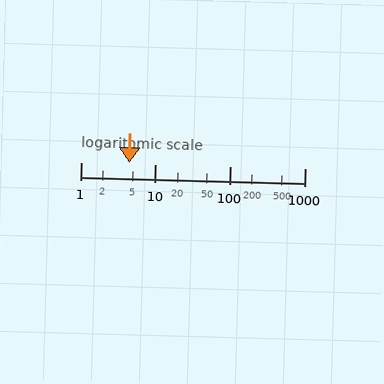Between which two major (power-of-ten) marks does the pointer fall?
The pointer is between 1 and 10.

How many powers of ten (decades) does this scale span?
The scale spans 3 decades, from 1 to 1000.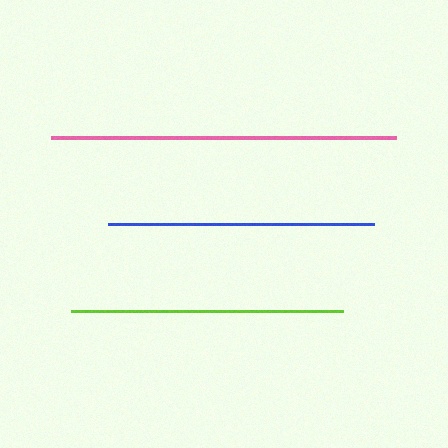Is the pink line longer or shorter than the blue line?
The pink line is longer than the blue line.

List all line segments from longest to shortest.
From longest to shortest: pink, lime, blue.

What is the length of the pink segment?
The pink segment is approximately 345 pixels long.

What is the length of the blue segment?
The blue segment is approximately 266 pixels long.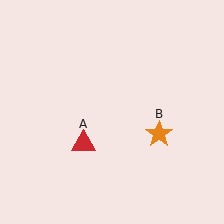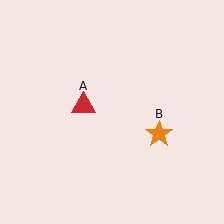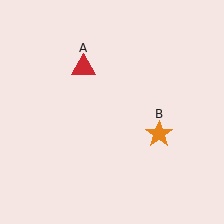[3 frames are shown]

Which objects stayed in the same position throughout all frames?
Orange star (object B) remained stationary.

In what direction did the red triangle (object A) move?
The red triangle (object A) moved up.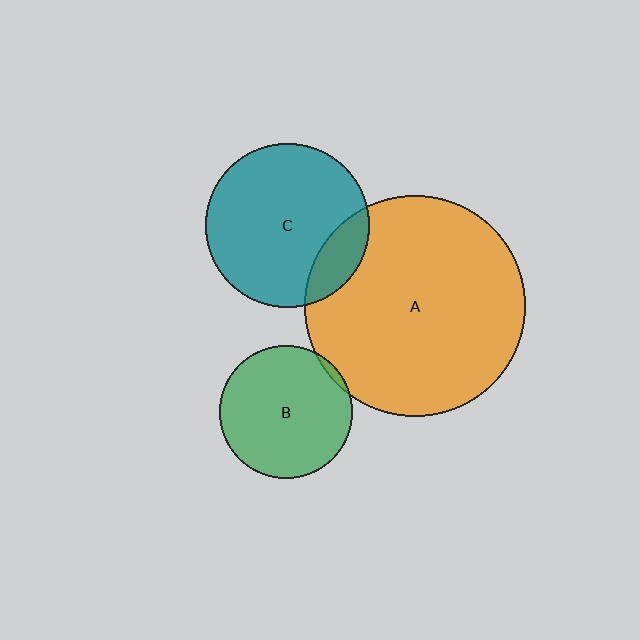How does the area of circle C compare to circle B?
Approximately 1.5 times.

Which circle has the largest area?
Circle A (orange).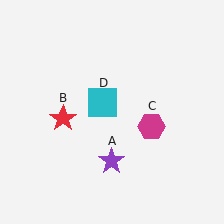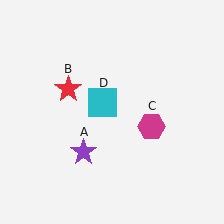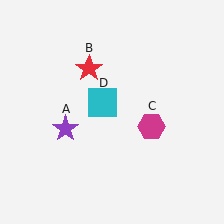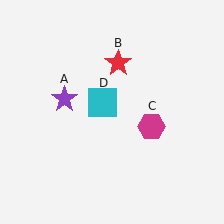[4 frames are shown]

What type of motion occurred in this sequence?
The purple star (object A), red star (object B) rotated clockwise around the center of the scene.